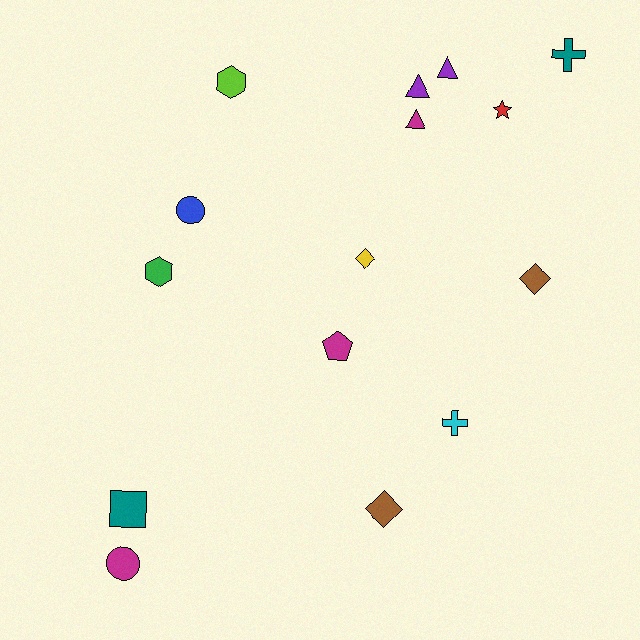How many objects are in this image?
There are 15 objects.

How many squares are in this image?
There is 1 square.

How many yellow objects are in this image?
There is 1 yellow object.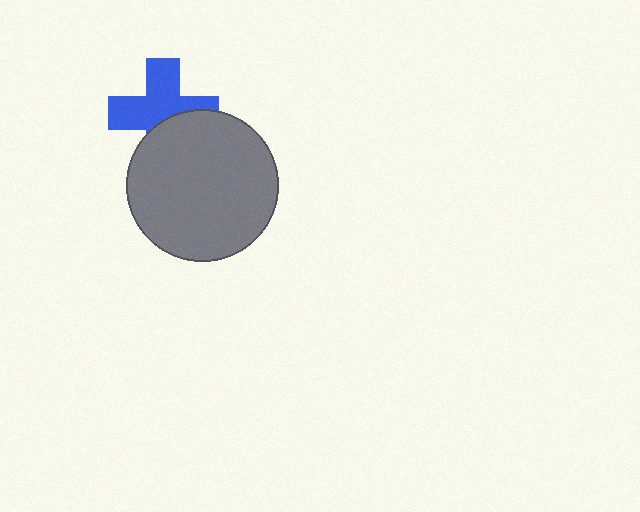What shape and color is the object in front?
The object in front is a gray circle.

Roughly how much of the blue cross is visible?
About half of it is visible (roughly 63%).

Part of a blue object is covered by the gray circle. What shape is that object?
It is a cross.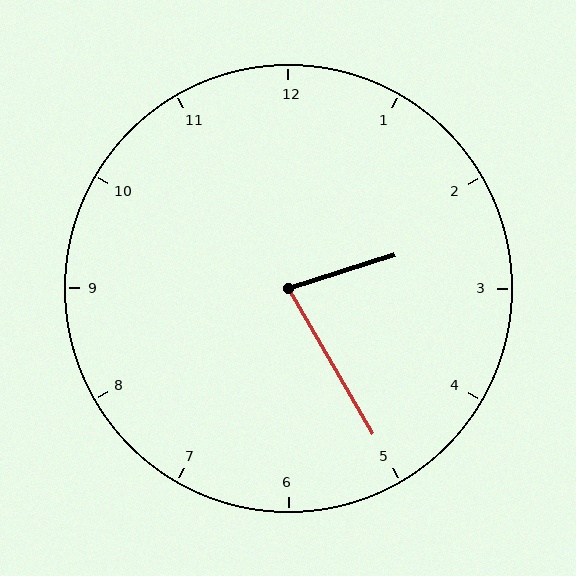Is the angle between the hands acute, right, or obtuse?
It is acute.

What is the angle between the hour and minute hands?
Approximately 78 degrees.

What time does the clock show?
2:25.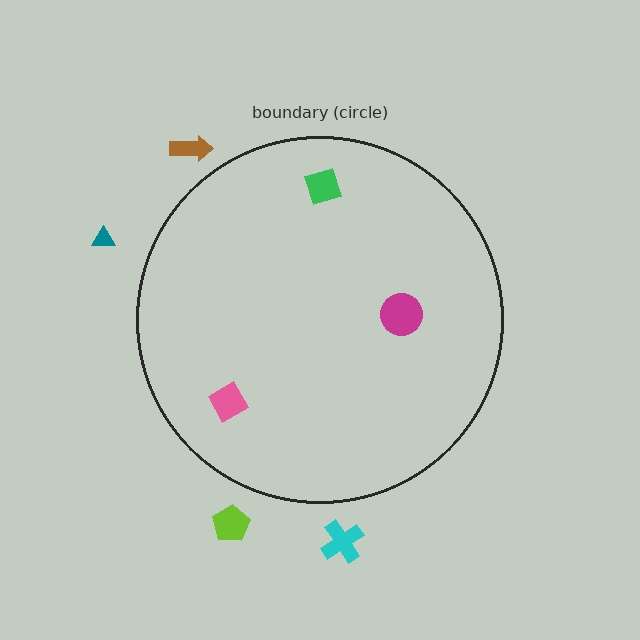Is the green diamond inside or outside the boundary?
Inside.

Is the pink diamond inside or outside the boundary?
Inside.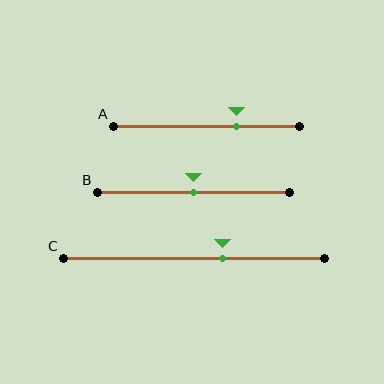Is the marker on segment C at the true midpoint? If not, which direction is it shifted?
No, the marker on segment C is shifted to the right by about 11% of the segment length.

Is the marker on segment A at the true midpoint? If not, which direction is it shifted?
No, the marker on segment A is shifted to the right by about 16% of the segment length.